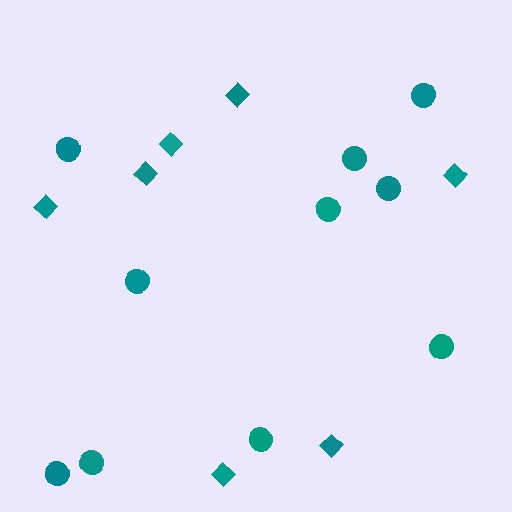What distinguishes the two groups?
There are 2 groups: one group of circles (10) and one group of diamonds (7).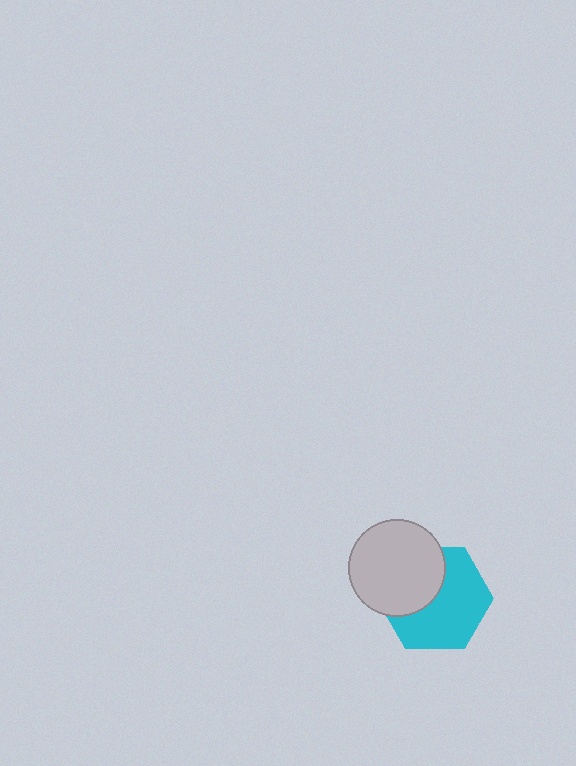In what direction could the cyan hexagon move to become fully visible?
The cyan hexagon could move toward the lower-right. That would shift it out from behind the light gray circle entirely.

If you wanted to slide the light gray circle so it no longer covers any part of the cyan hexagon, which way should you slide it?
Slide it toward the upper-left — that is the most direct way to separate the two shapes.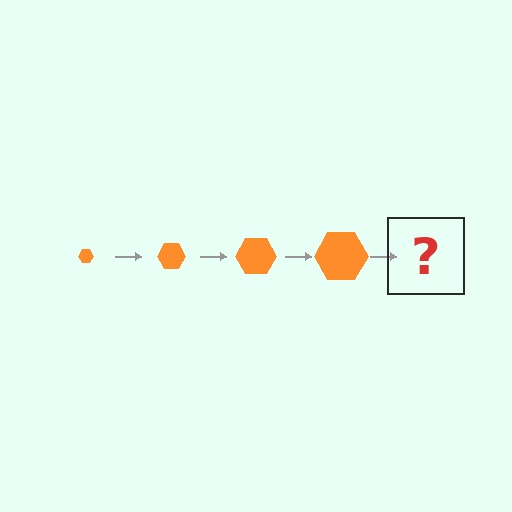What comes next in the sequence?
The next element should be an orange hexagon, larger than the previous one.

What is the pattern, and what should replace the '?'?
The pattern is that the hexagon gets progressively larger each step. The '?' should be an orange hexagon, larger than the previous one.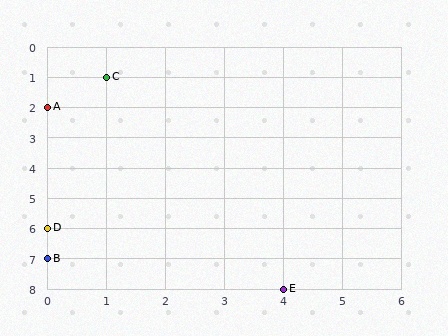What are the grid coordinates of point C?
Point C is at grid coordinates (1, 1).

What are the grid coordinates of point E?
Point E is at grid coordinates (4, 8).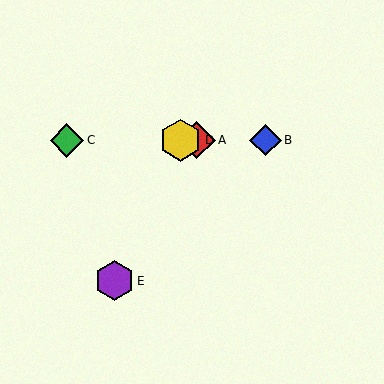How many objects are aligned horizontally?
4 objects (A, B, C, D) are aligned horizontally.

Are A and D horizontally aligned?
Yes, both are at y≈140.